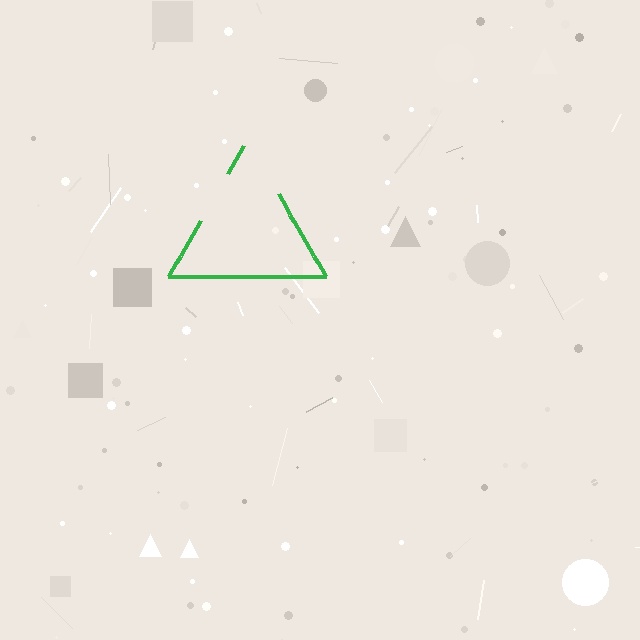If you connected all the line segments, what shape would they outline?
They would outline a triangle.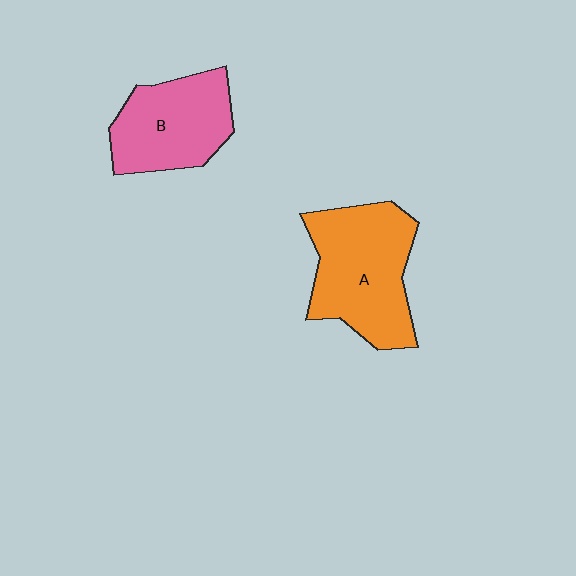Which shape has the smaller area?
Shape B (pink).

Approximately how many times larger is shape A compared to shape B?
Approximately 1.3 times.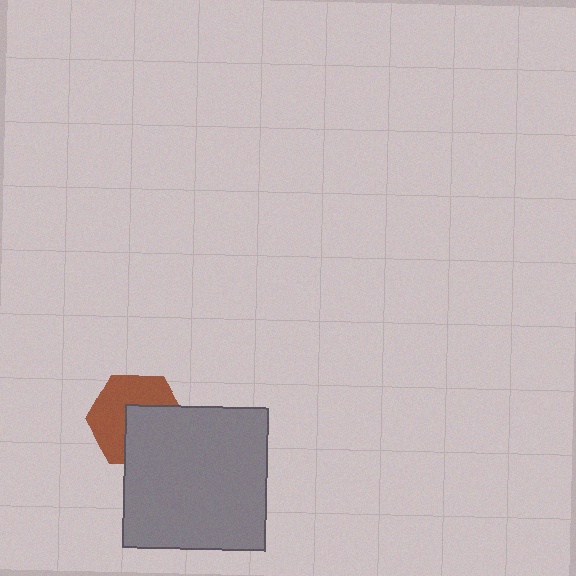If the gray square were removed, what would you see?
You would see the complete brown hexagon.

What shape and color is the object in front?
The object in front is a gray square.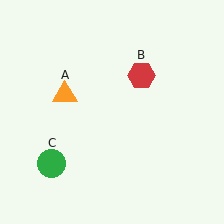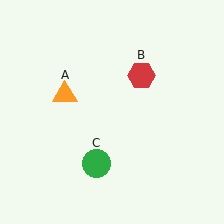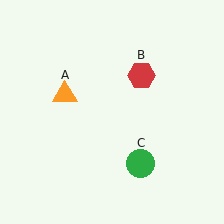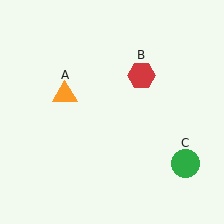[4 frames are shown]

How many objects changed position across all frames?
1 object changed position: green circle (object C).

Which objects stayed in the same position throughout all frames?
Orange triangle (object A) and red hexagon (object B) remained stationary.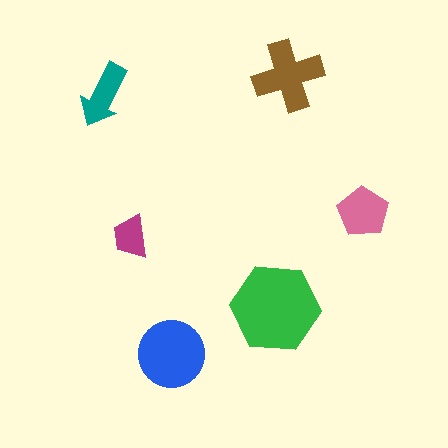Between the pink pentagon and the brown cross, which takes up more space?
The brown cross.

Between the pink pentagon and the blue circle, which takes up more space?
The blue circle.